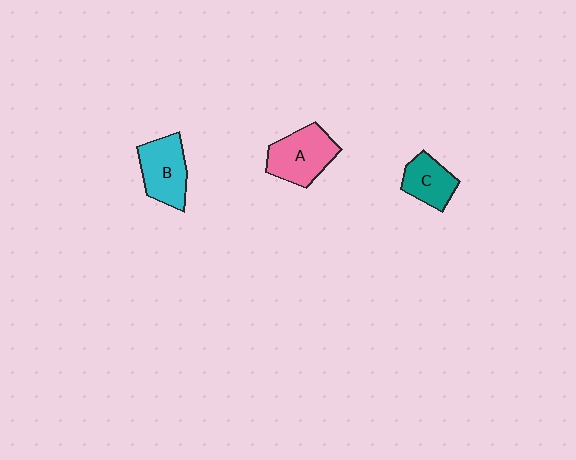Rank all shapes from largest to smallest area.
From largest to smallest: A (pink), B (cyan), C (teal).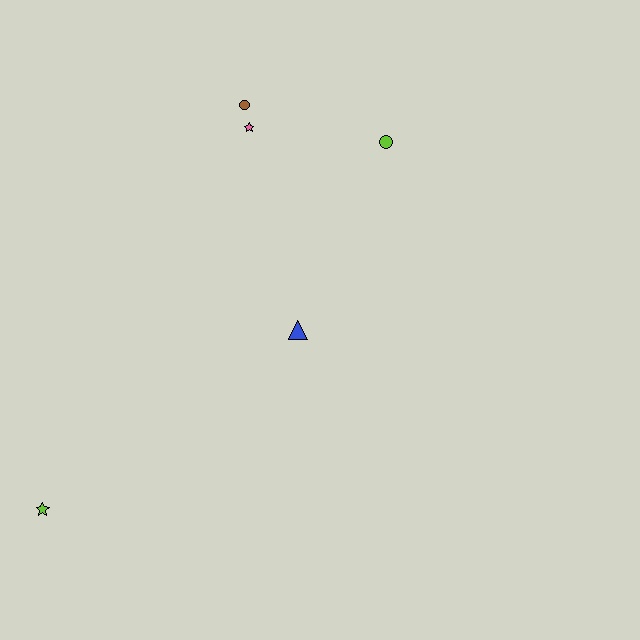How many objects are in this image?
There are 5 objects.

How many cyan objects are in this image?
There are no cyan objects.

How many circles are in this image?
There are 2 circles.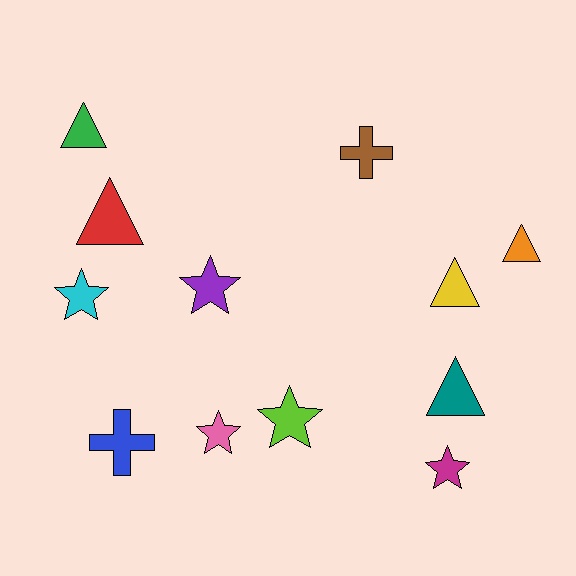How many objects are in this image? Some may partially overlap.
There are 12 objects.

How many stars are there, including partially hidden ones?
There are 5 stars.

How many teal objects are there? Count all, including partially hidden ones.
There is 1 teal object.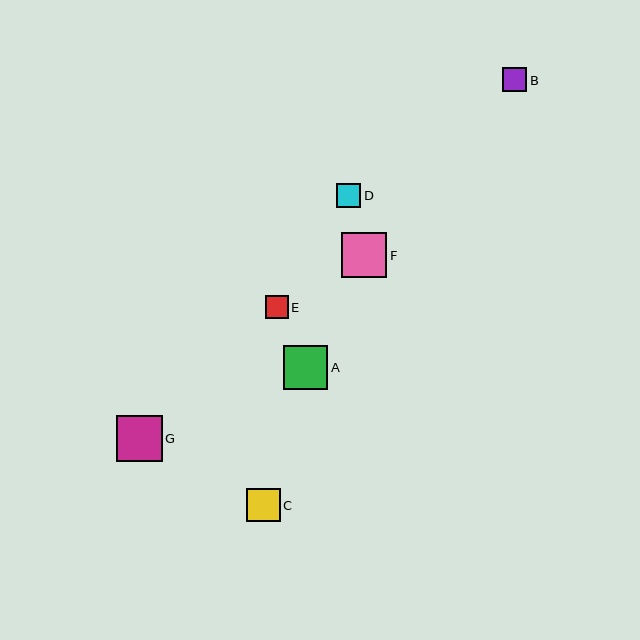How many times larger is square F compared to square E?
Square F is approximately 2.0 times the size of square E.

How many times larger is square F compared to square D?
Square F is approximately 1.9 times the size of square D.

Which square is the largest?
Square G is the largest with a size of approximately 46 pixels.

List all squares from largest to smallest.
From largest to smallest: G, F, A, C, B, D, E.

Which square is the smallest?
Square E is the smallest with a size of approximately 22 pixels.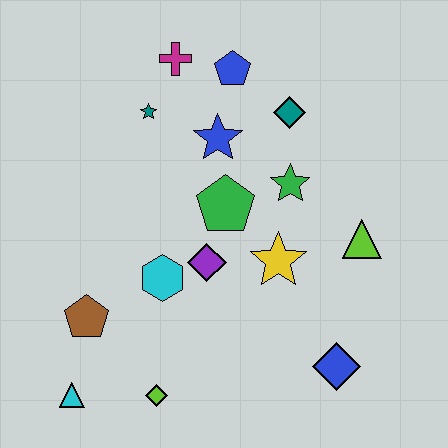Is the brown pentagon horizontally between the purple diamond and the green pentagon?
No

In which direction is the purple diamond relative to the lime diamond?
The purple diamond is above the lime diamond.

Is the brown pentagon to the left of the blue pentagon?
Yes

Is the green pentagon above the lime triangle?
Yes